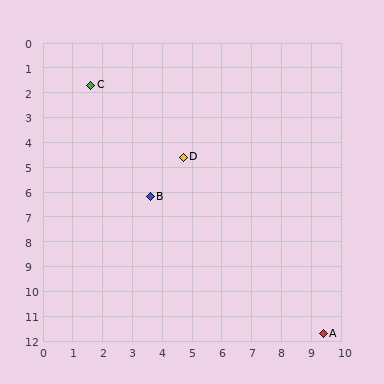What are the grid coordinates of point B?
Point B is at approximately (3.6, 6.2).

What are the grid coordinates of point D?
Point D is at approximately (4.7, 4.6).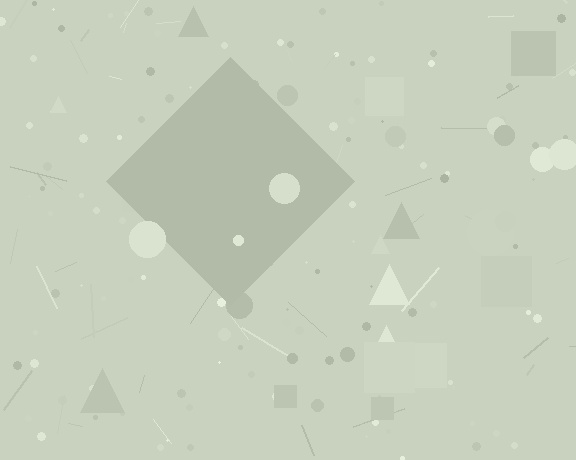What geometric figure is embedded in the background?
A diamond is embedded in the background.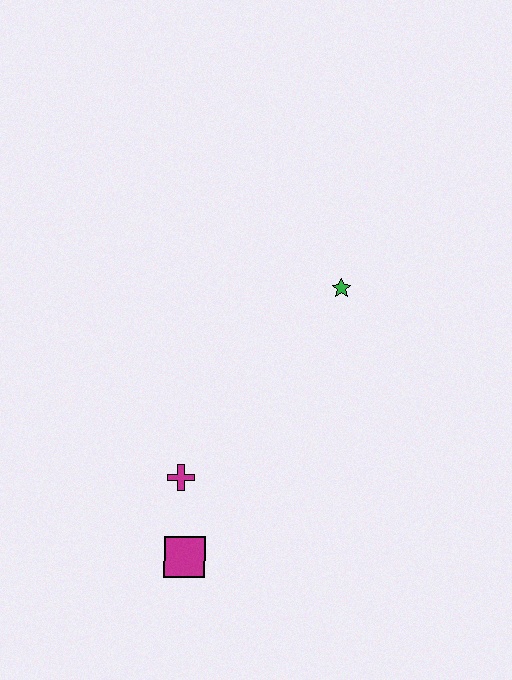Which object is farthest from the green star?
The magenta square is farthest from the green star.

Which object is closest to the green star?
The magenta cross is closest to the green star.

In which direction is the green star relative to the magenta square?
The green star is above the magenta square.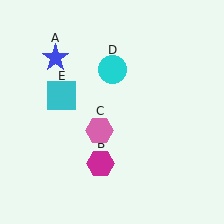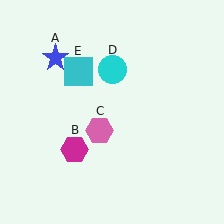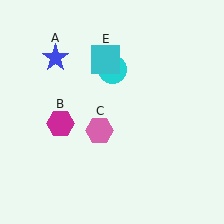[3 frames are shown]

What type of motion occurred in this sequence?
The magenta hexagon (object B), cyan square (object E) rotated clockwise around the center of the scene.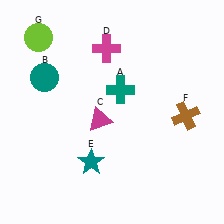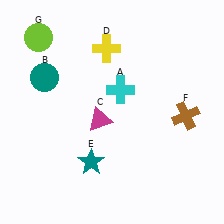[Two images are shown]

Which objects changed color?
A changed from teal to cyan. D changed from magenta to yellow.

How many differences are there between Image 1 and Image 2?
There are 2 differences between the two images.